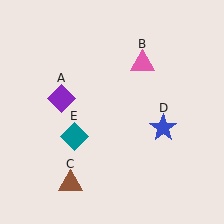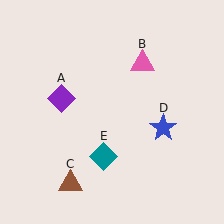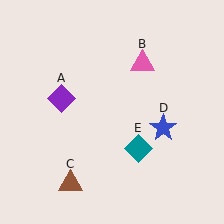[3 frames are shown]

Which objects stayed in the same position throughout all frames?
Purple diamond (object A) and pink triangle (object B) and brown triangle (object C) and blue star (object D) remained stationary.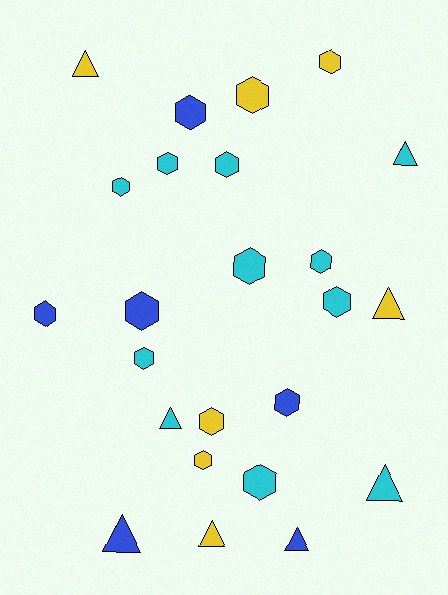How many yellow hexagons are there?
There are 4 yellow hexagons.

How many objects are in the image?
There are 24 objects.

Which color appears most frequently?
Cyan, with 11 objects.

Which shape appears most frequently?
Hexagon, with 16 objects.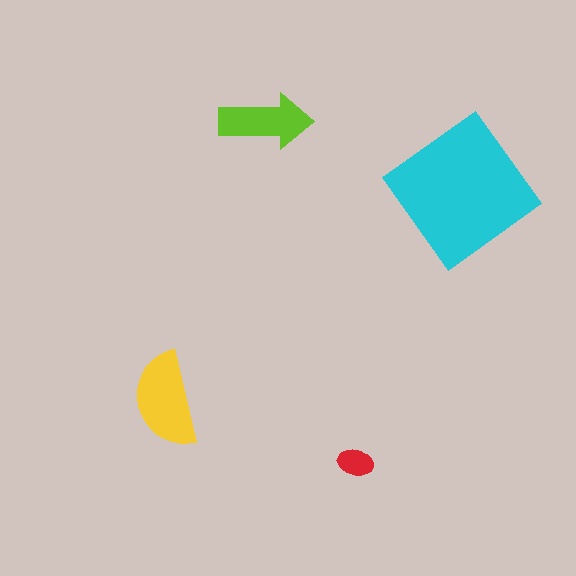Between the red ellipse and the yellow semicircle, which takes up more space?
The yellow semicircle.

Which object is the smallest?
The red ellipse.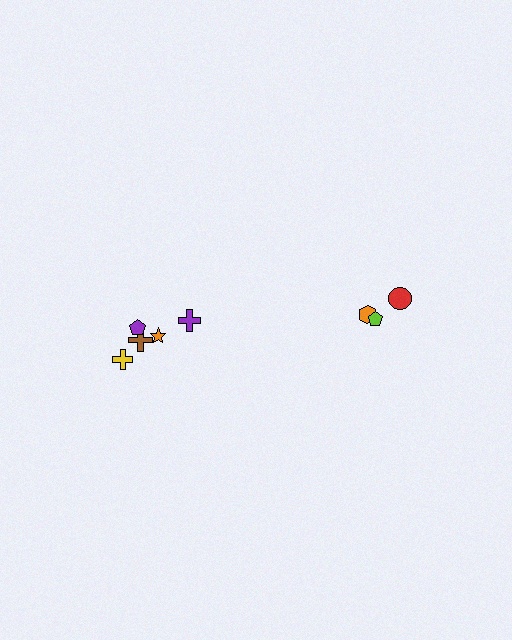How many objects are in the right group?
There are 3 objects.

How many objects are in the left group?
There are 5 objects.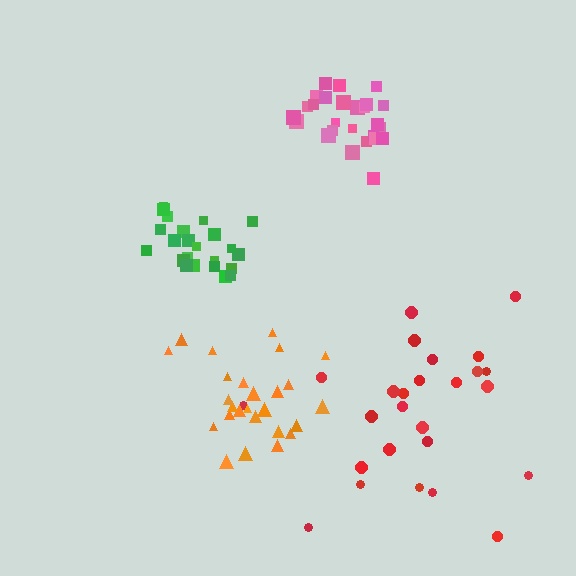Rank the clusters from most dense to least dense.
pink, green, orange, red.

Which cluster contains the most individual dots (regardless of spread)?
Pink (27).